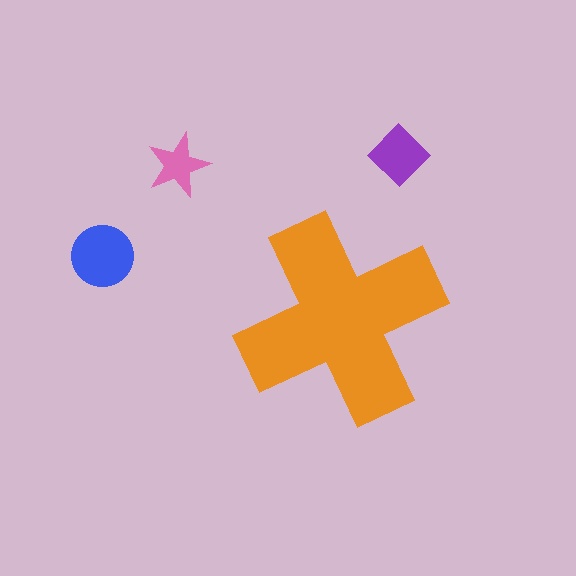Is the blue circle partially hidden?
No, the blue circle is fully visible.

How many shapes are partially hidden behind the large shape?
0 shapes are partially hidden.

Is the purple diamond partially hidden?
No, the purple diamond is fully visible.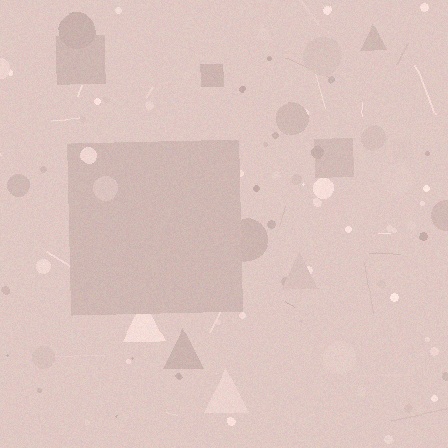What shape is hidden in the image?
A square is hidden in the image.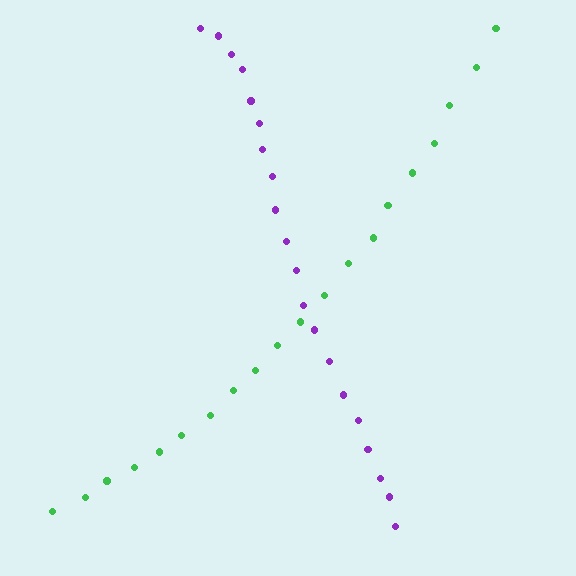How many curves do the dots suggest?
There are 2 distinct paths.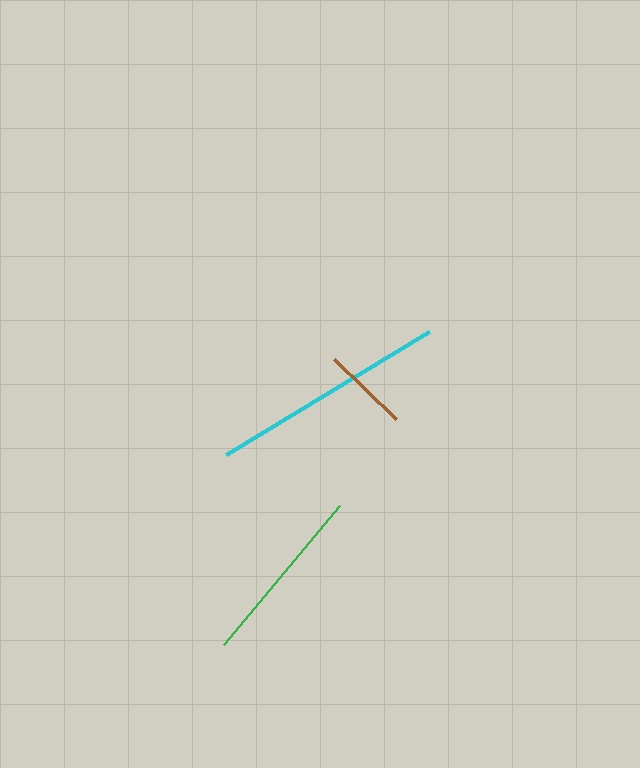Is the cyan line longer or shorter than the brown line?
The cyan line is longer than the brown line.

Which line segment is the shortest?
The brown line is the shortest at approximately 87 pixels.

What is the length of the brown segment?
The brown segment is approximately 87 pixels long.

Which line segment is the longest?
The cyan line is the longest at approximately 237 pixels.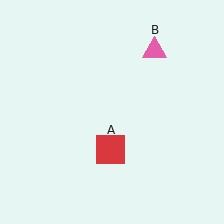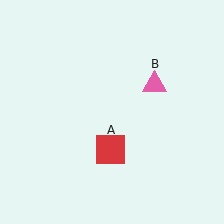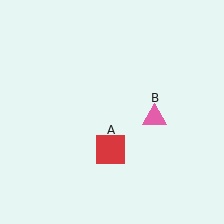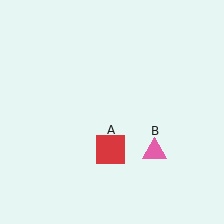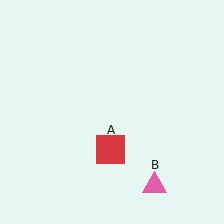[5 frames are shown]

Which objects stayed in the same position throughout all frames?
Red square (object A) remained stationary.